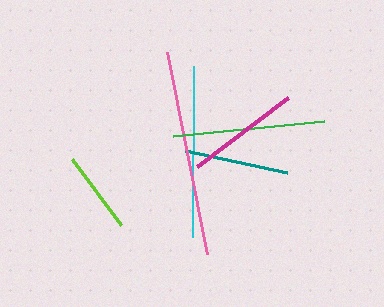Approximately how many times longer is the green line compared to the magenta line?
The green line is approximately 1.3 times the length of the magenta line.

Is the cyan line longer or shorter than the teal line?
The cyan line is longer than the teal line.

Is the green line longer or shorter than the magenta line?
The green line is longer than the magenta line.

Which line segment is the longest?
The pink line is the longest at approximately 206 pixels.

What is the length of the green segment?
The green segment is approximately 152 pixels long.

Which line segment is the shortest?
The lime line is the shortest at approximately 82 pixels.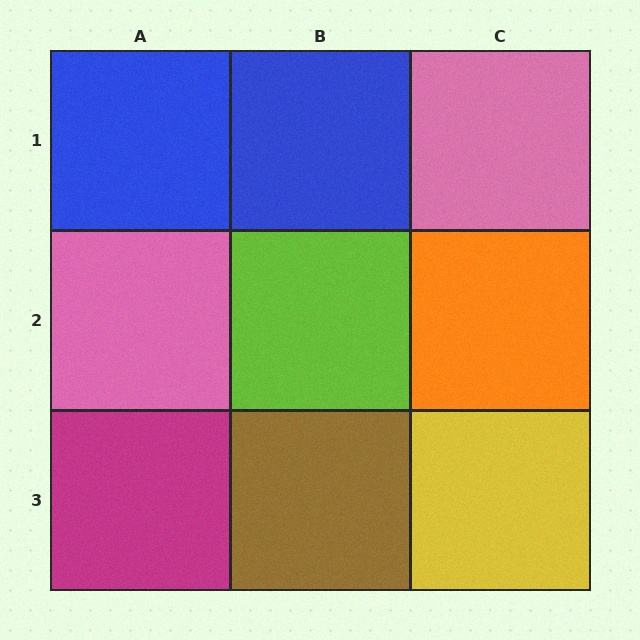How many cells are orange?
1 cell is orange.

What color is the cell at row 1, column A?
Blue.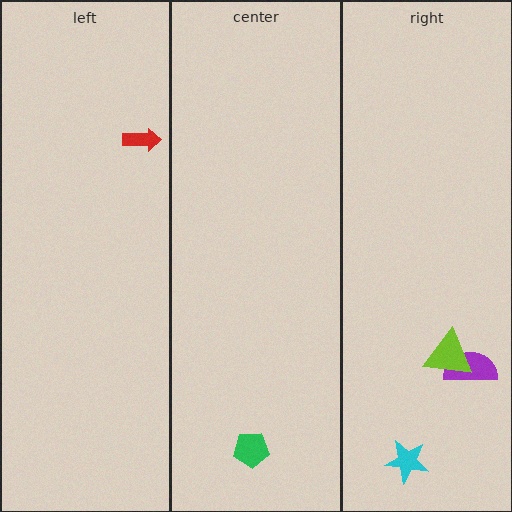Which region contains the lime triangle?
The right region.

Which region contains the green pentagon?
The center region.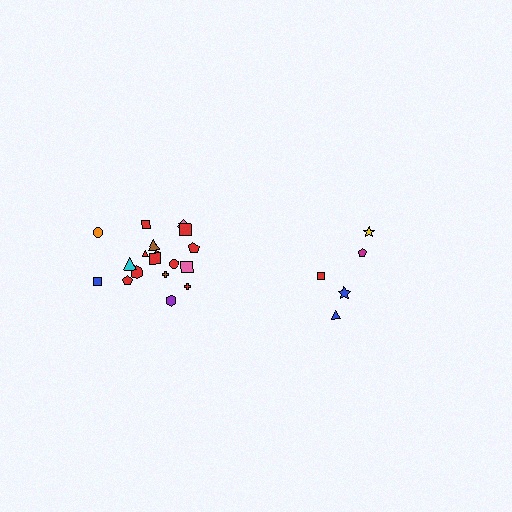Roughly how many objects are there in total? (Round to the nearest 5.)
Roughly 25 objects in total.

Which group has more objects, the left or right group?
The left group.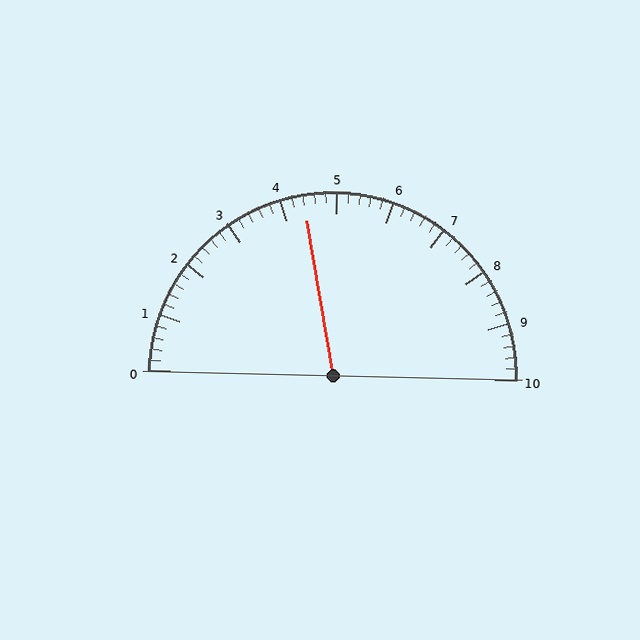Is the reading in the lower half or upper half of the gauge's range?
The reading is in the lower half of the range (0 to 10).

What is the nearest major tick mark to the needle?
The nearest major tick mark is 4.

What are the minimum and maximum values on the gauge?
The gauge ranges from 0 to 10.